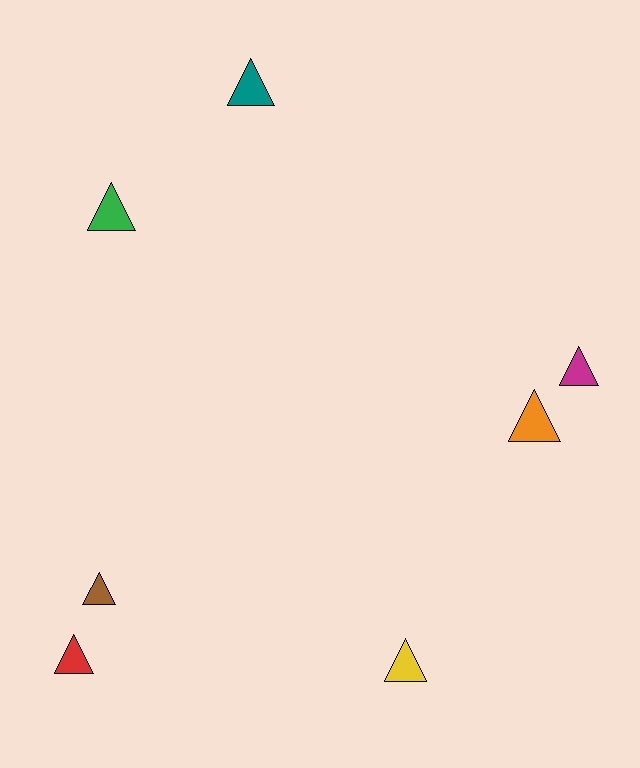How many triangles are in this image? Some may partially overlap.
There are 7 triangles.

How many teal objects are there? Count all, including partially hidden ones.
There is 1 teal object.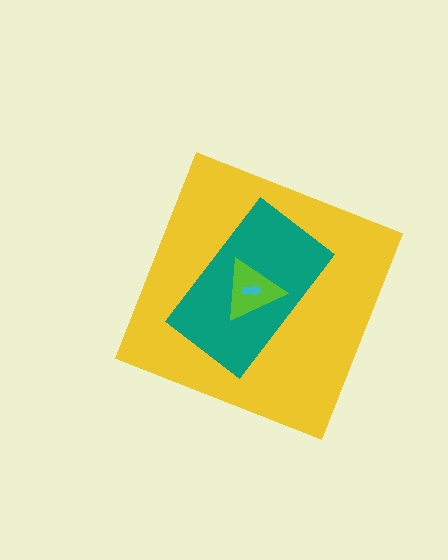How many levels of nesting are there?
4.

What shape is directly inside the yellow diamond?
The teal rectangle.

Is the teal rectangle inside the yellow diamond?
Yes.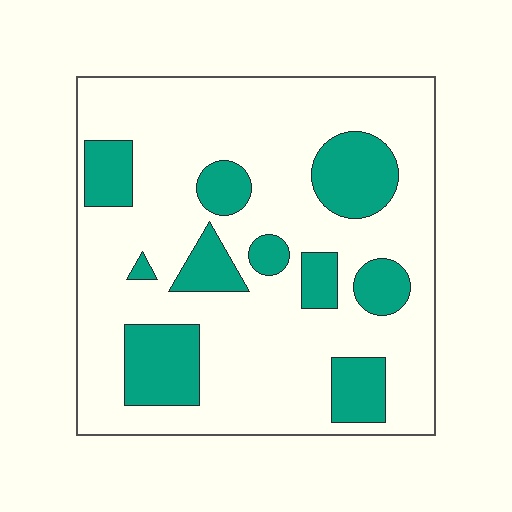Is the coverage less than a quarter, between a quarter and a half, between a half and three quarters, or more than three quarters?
Less than a quarter.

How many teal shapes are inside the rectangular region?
10.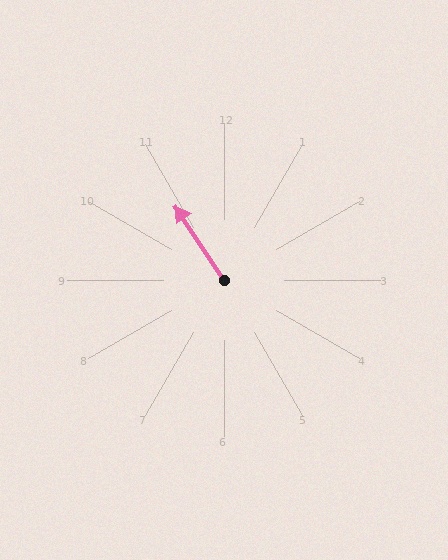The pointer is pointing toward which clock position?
Roughly 11 o'clock.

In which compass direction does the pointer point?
Northwest.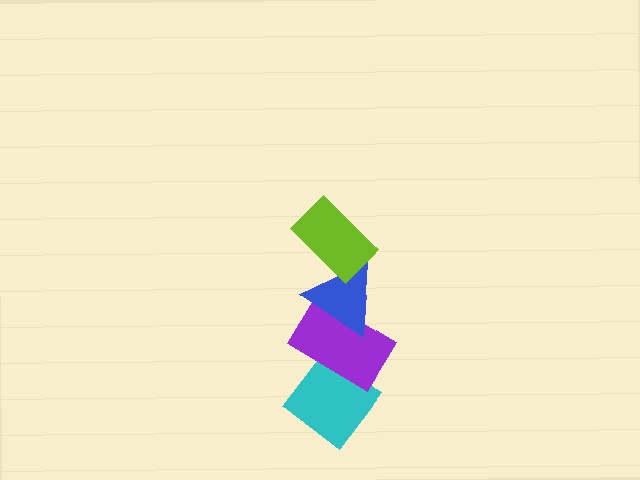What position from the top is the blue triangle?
The blue triangle is 2nd from the top.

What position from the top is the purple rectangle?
The purple rectangle is 3rd from the top.